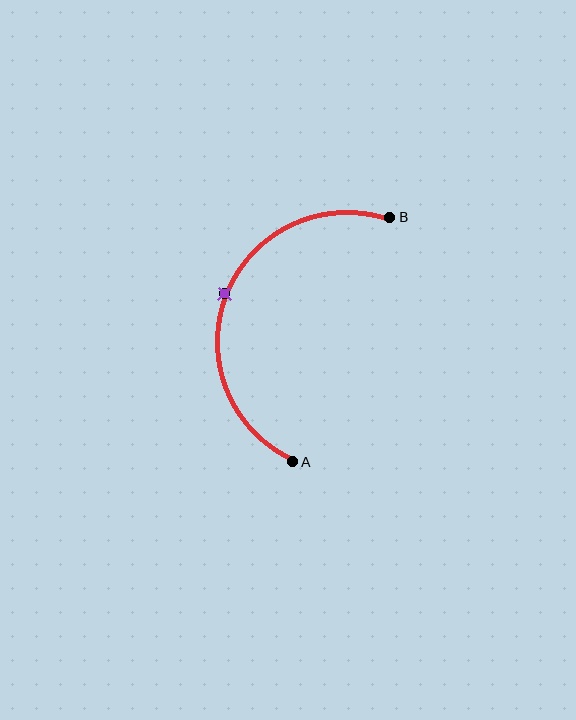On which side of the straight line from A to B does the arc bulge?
The arc bulges to the left of the straight line connecting A and B.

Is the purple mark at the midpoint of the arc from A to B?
Yes. The purple mark lies on the arc at equal arc-length from both A and B — it is the arc midpoint.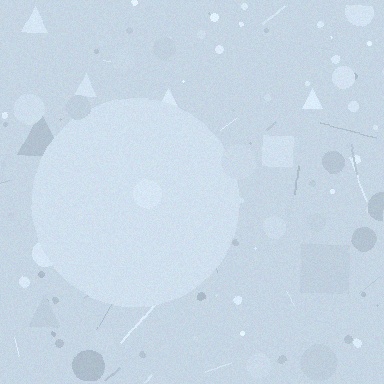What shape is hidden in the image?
A circle is hidden in the image.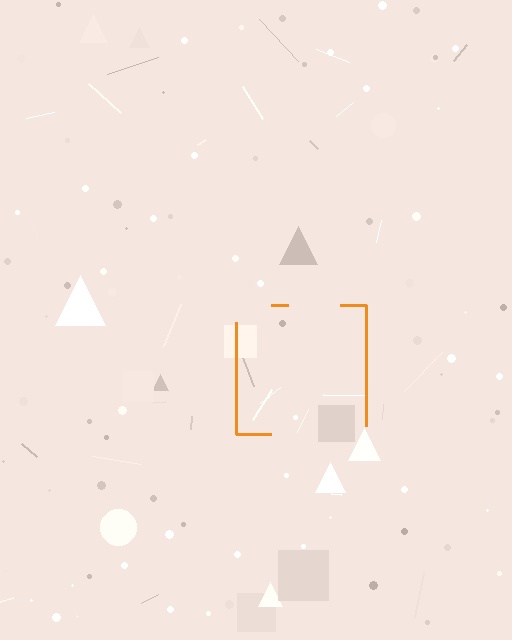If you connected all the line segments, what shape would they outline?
They would outline a square.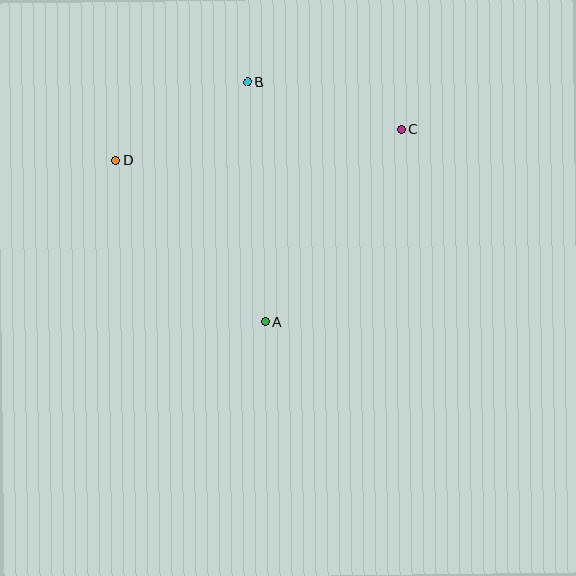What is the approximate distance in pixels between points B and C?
The distance between B and C is approximately 161 pixels.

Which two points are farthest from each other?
Points C and D are farthest from each other.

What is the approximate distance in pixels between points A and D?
The distance between A and D is approximately 220 pixels.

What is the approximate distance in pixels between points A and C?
The distance between A and C is approximately 235 pixels.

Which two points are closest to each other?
Points B and D are closest to each other.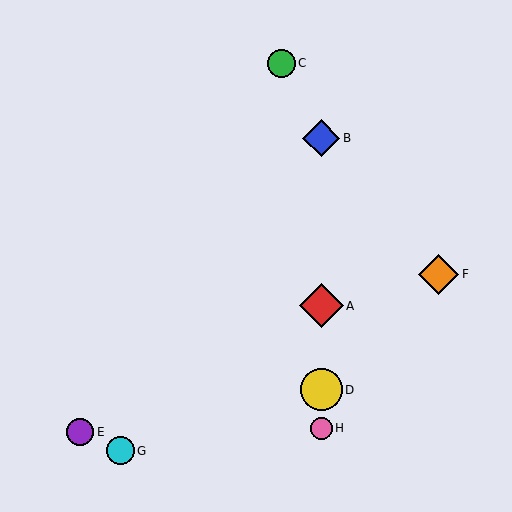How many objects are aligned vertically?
4 objects (A, B, D, H) are aligned vertically.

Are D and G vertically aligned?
No, D is at x≈321 and G is at x≈120.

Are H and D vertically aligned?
Yes, both are at x≈321.